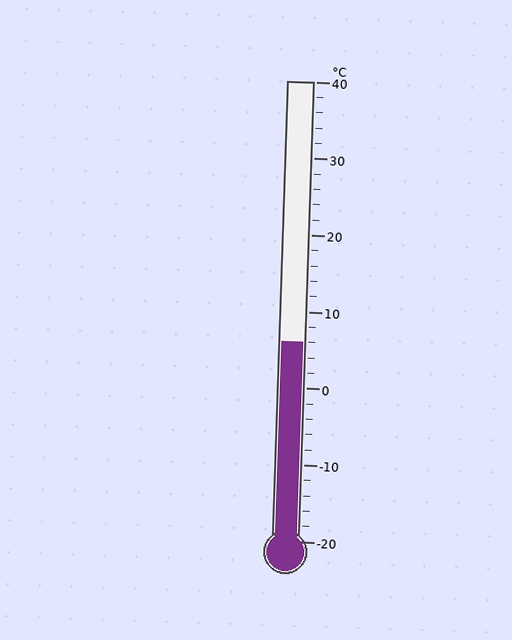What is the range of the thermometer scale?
The thermometer scale ranges from -20°C to 40°C.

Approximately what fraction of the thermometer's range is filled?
The thermometer is filled to approximately 45% of its range.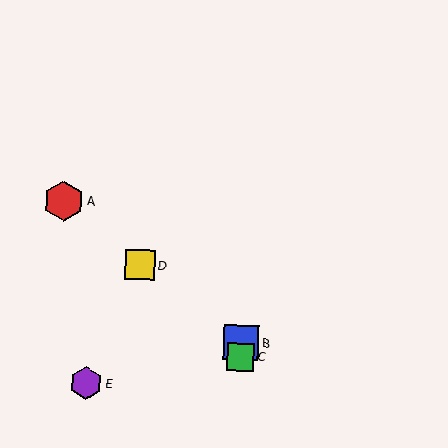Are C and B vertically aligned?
Yes, both are at x≈241.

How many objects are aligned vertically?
2 objects (B, C) are aligned vertically.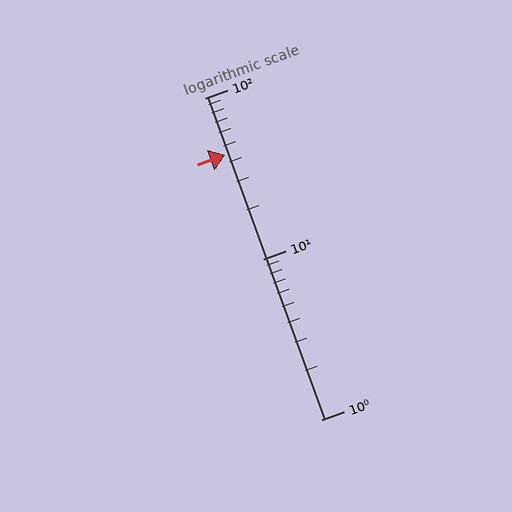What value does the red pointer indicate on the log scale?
The pointer indicates approximately 44.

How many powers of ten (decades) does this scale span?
The scale spans 2 decades, from 1 to 100.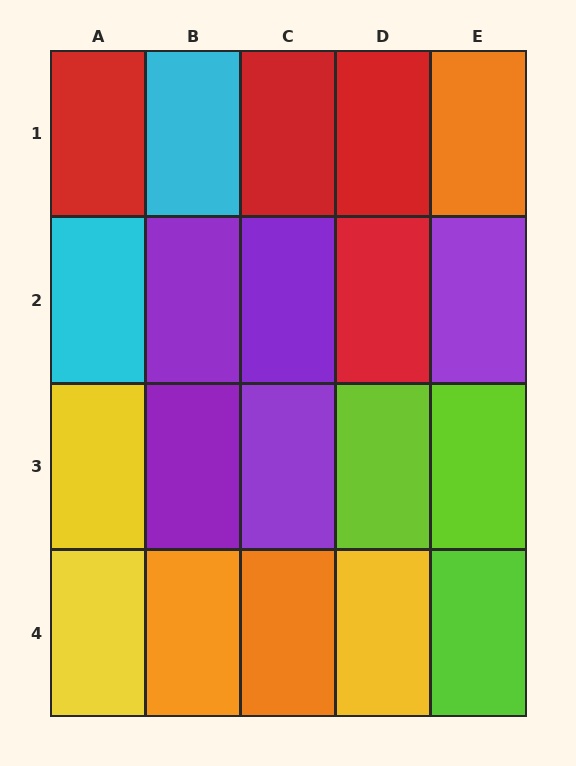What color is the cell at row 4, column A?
Yellow.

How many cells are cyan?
2 cells are cyan.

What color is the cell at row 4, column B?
Orange.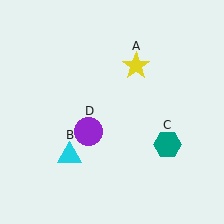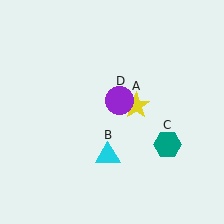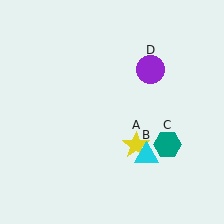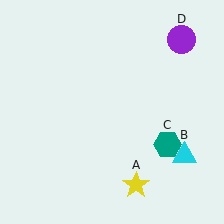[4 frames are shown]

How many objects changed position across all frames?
3 objects changed position: yellow star (object A), cyan triangle (object B), purple circle (object D).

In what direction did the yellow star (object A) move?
The yellow star (object A) moved down.